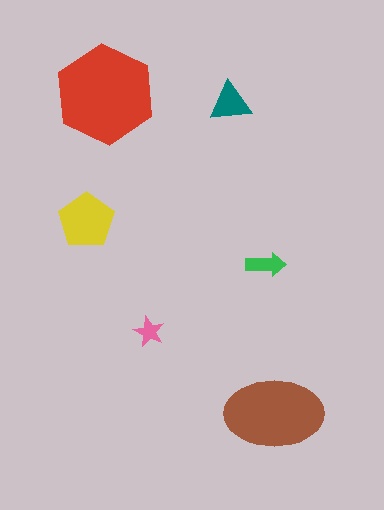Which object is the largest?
The red hexagon.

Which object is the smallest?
The pink star.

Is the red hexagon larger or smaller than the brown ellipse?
Larger.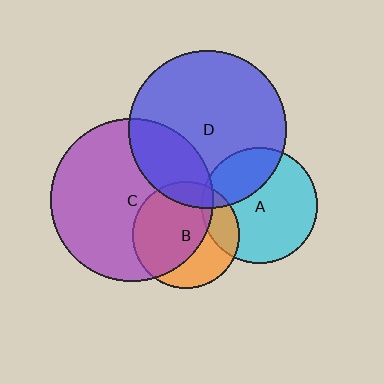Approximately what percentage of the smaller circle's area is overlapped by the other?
Approximately 25%.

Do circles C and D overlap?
Yes.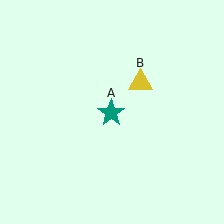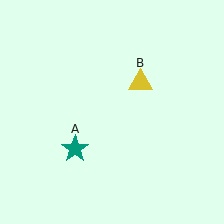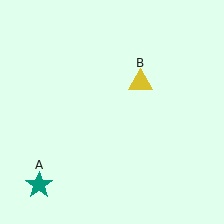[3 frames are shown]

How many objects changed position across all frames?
1 object changed position: teal star (object A).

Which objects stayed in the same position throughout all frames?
Yellow triangle (object B) remained stationary.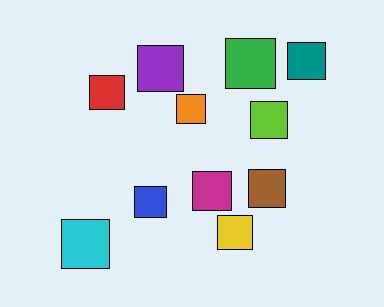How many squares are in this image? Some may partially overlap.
There are 11 squares.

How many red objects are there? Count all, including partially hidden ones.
There is 1 red object.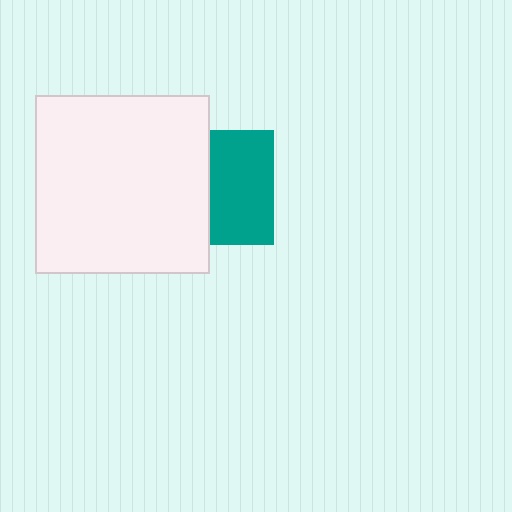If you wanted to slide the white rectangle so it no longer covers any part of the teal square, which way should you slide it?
Slide it left — that is the most direct way to separate the two shapes.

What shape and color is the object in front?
The object in front is a white rectangle.